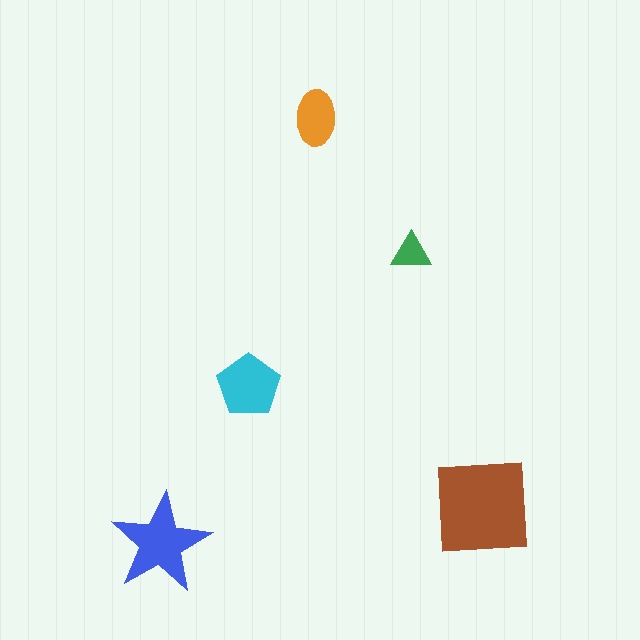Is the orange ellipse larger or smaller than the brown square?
Smaller.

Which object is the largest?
The brown square.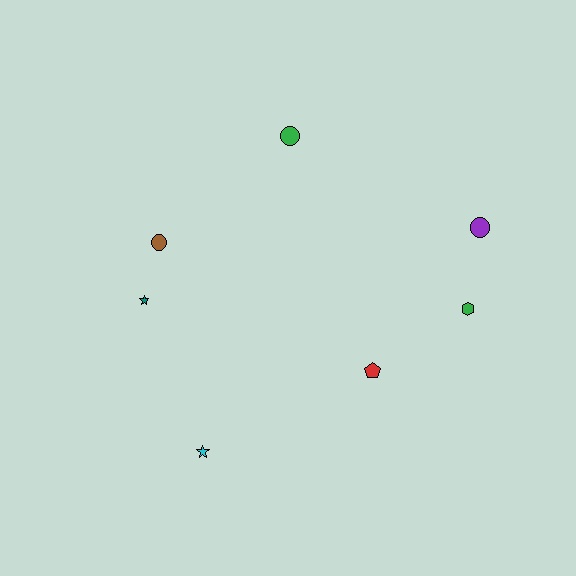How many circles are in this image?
There are 3 circles.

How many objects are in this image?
There are 7 objects.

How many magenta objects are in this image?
There are no magenta objects.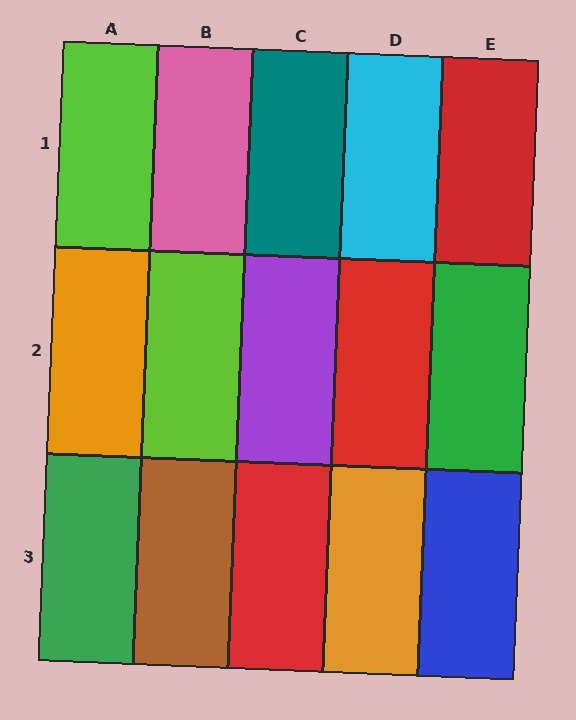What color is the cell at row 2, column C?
Purple.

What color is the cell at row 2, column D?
Red.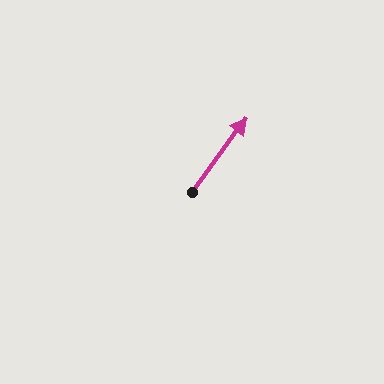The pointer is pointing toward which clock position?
Roughly 1 o'clock.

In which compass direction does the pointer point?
Northeast.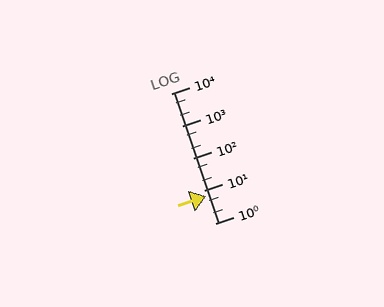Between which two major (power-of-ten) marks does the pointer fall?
The pointer is between 1 and 10.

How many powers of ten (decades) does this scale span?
The scale spans 4 decades, from 1 to 10000.